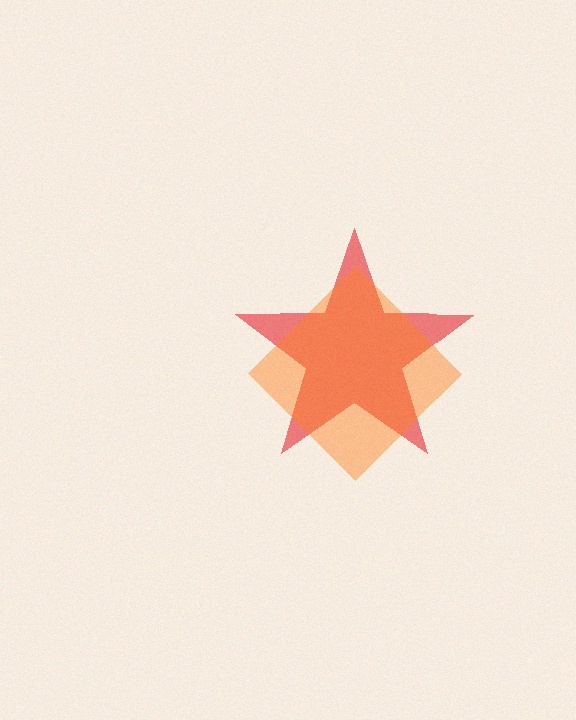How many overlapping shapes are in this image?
There are 2 overlapping shapes in the image.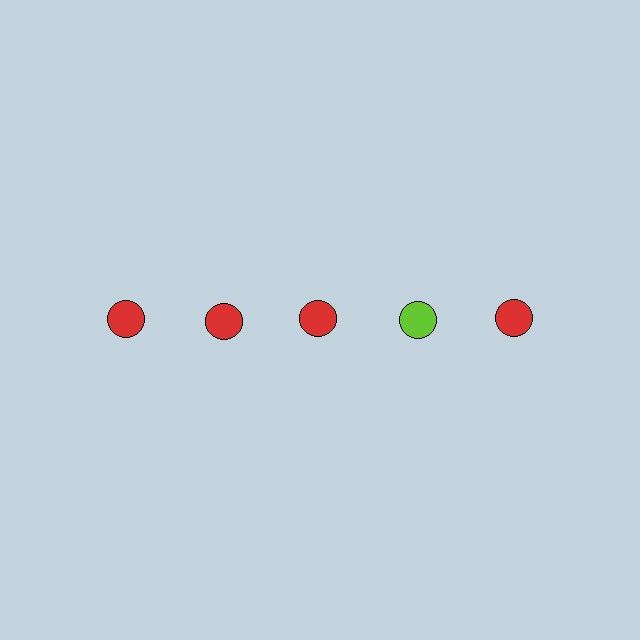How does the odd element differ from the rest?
It has a different color: lime instead of red.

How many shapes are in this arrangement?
There are 5 shapes arranged in a grid pattern.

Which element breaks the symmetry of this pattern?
The lime circle in the top row, second from right column breaks the symmetry. All other shapes are red circles.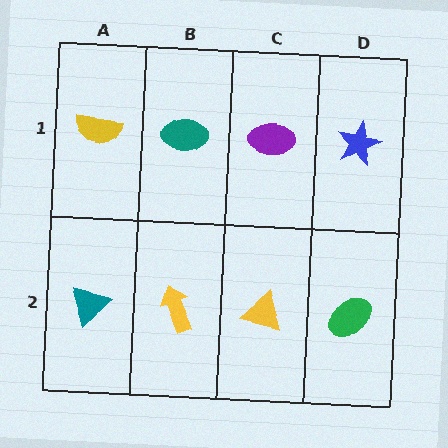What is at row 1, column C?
A purple ellipse.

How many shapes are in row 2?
4 shapes.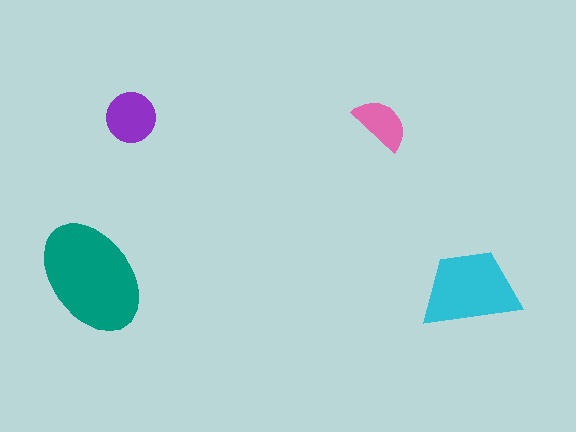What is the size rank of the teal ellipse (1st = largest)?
1st.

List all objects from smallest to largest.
The pink semicircle, the purple circle, the cyan trapezoid, the teal ellipse.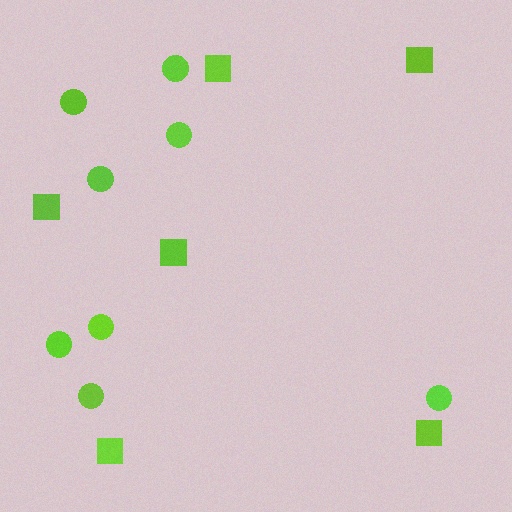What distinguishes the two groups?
There are 2 groups: one group of squares (6) and one group of circles (8).